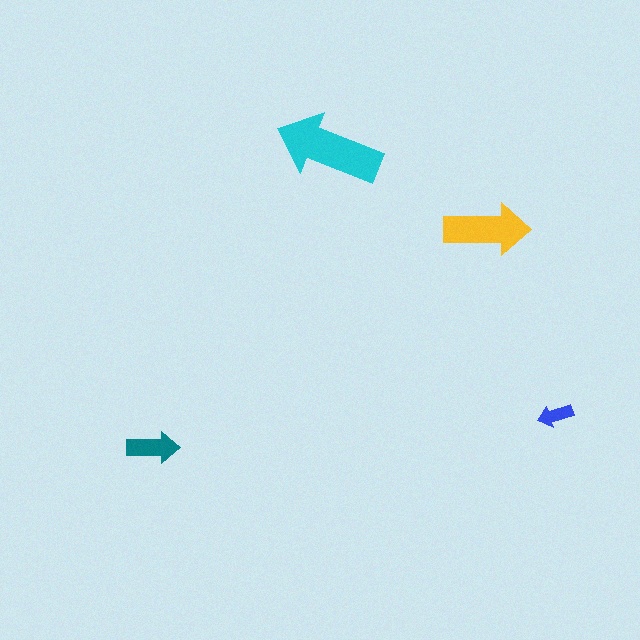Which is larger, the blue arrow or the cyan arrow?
The cyan one.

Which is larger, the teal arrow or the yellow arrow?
The yellow one.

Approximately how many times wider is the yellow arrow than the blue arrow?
About 2.5 times wider.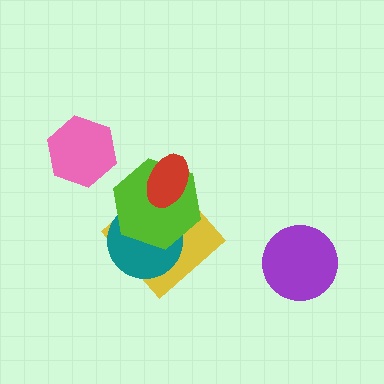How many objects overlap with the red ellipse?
2 objects overlap with the red ellipse.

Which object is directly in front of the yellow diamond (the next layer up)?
The teal circle is directly in front of the yellow diamond.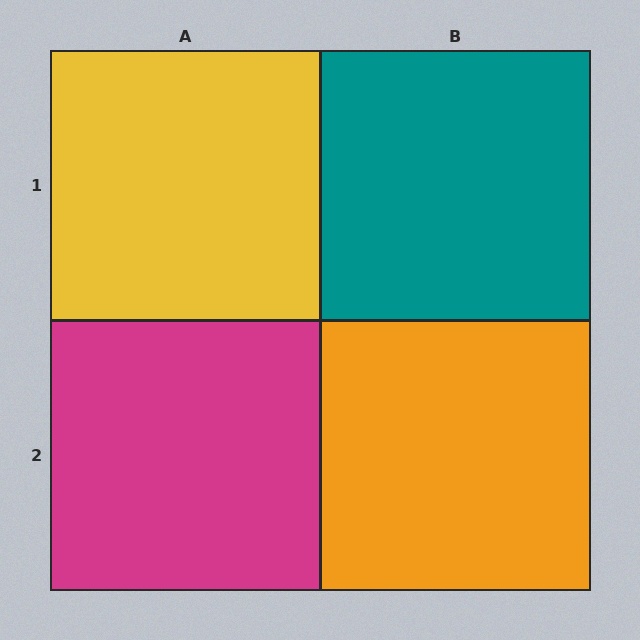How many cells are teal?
1 cell is teal.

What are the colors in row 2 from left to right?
Magenta, orange.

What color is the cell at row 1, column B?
Teal.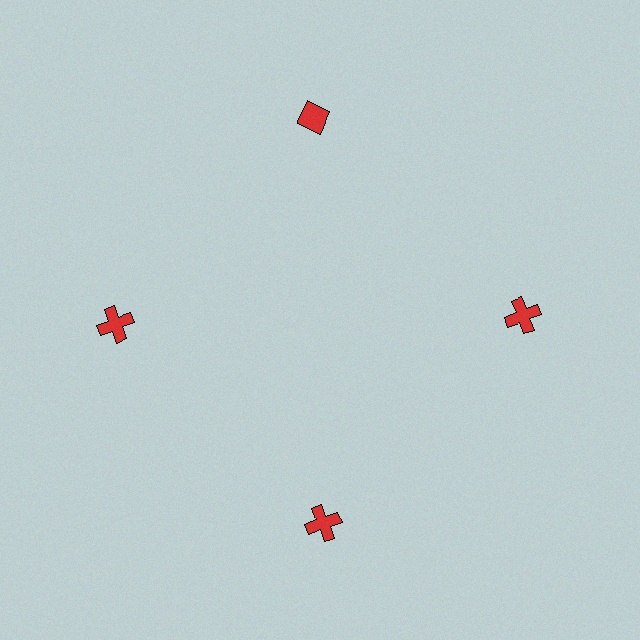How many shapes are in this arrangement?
There are 4 shapes arranged in a ring pattern.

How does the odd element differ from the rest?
It has a different shape: diamond instead of cross.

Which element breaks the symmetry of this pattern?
The red diamond at roughly the 12 o'clock position breaks the symmetry. All other shapes are red crosses.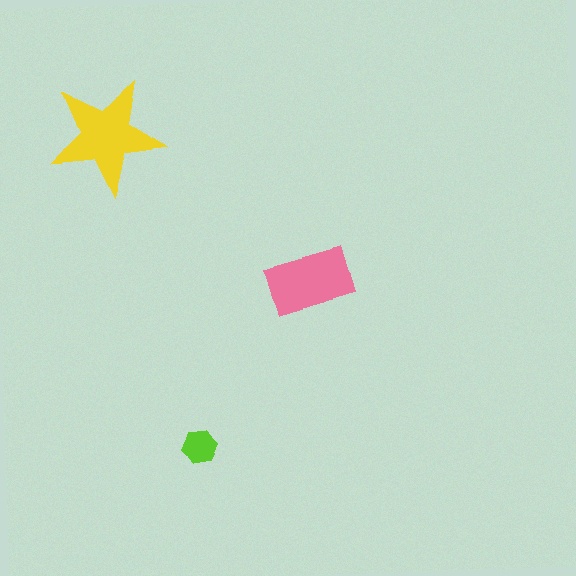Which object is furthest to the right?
The pink rectangle is rightmost.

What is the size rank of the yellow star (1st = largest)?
1st.